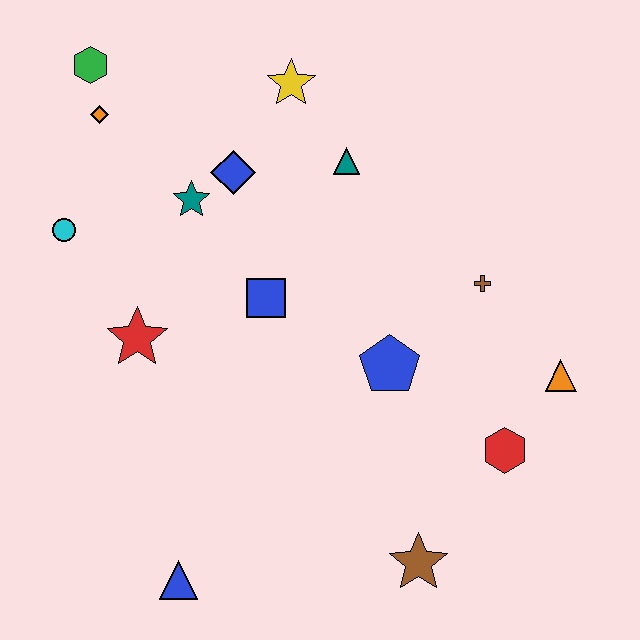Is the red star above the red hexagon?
Yes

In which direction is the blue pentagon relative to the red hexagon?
The blue pentagon is to the left of the red hexagon.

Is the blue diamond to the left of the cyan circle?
No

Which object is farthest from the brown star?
The green hexagon is farthest from the brown star.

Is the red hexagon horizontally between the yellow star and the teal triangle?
No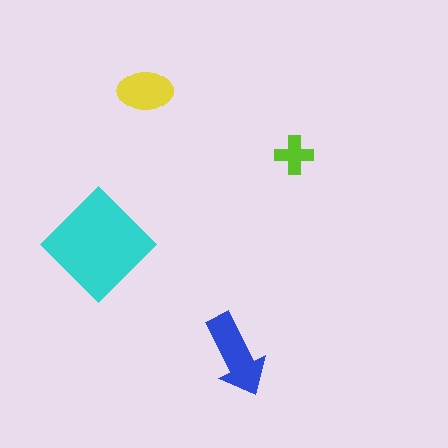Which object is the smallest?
The lime cross.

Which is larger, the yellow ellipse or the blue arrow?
The blue arrow.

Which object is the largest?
The cyan diamond.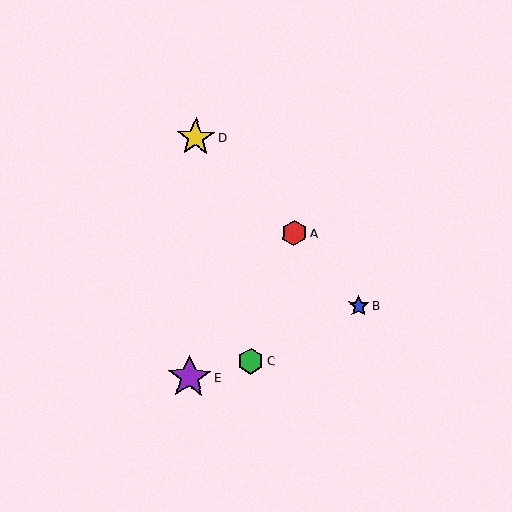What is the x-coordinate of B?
Object B is at x≈358.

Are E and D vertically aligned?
Yes, both are at x≈189.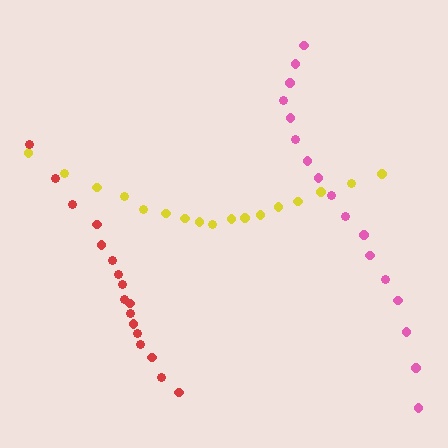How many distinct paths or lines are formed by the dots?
There are 3 distinct paths.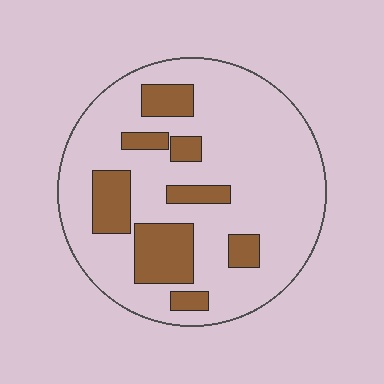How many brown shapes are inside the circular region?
8.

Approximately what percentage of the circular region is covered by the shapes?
Approximately 20%.